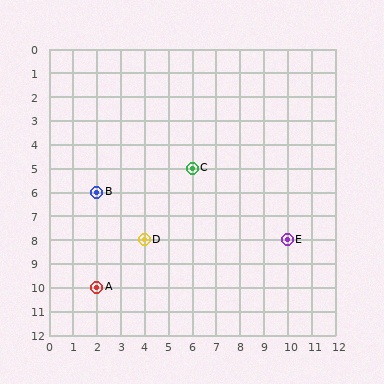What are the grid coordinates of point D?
Point D is at grid coordinates (4, 8).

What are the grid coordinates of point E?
Point E is at grid coordinates (10, 8).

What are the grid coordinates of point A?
Point A is at grid coordinates (2, 10).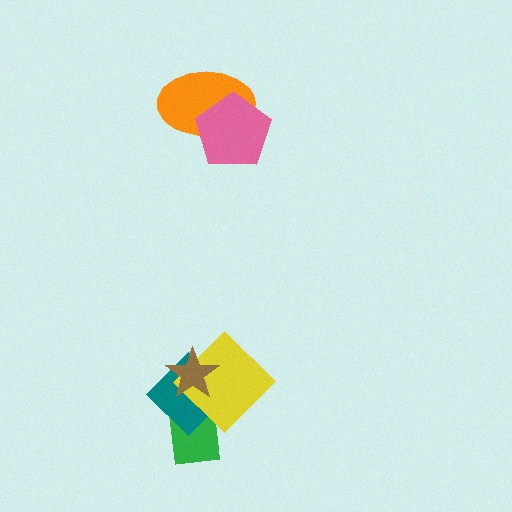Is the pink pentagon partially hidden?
No, no other shape covers it.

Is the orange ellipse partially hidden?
Yes, it is partially covered by another shape.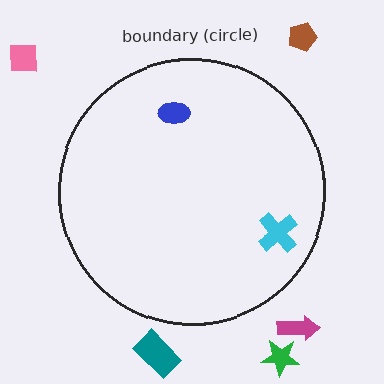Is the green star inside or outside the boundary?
Outside.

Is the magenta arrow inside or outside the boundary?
Outside.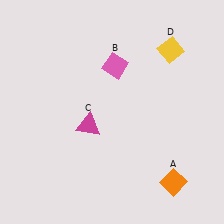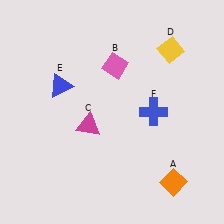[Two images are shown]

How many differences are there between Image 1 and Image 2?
There are 2 differences between the two images.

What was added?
A blue triangle (E), a blue cross (F) were added in Image 2.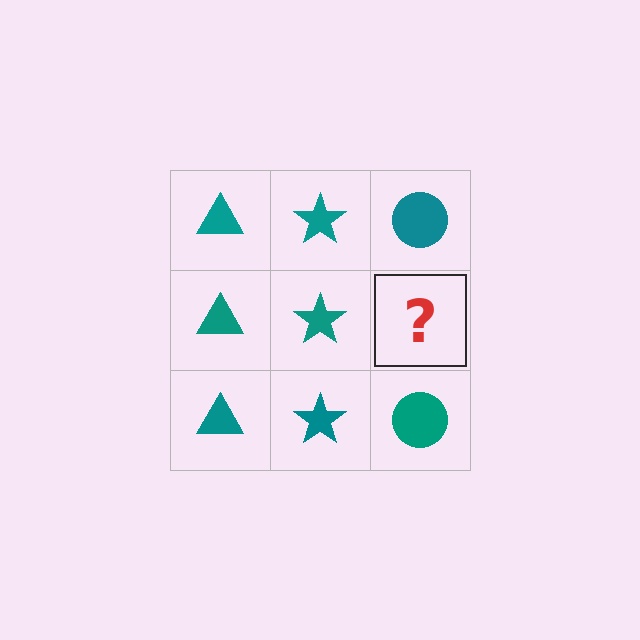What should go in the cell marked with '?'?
The missing cell should contain a teal circle.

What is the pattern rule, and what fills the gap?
The rule is that each column has a consistent shape. The gap should be filled with a teal circle.